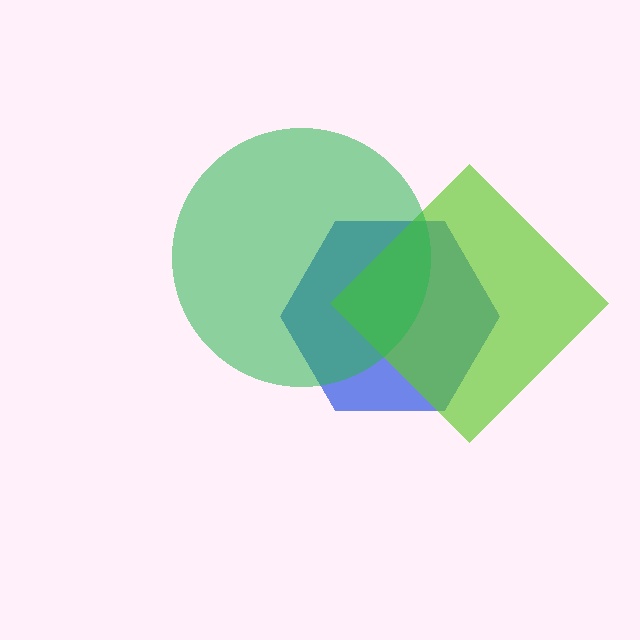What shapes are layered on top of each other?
The layered shapes are: a blue hexagon, a lime diamond, a green circle.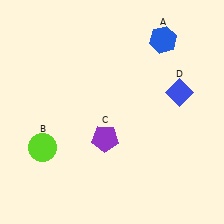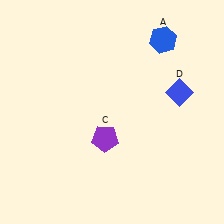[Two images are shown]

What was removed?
The lime circle (B) was removed in Image 2.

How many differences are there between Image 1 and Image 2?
There is 1 difference between the two images.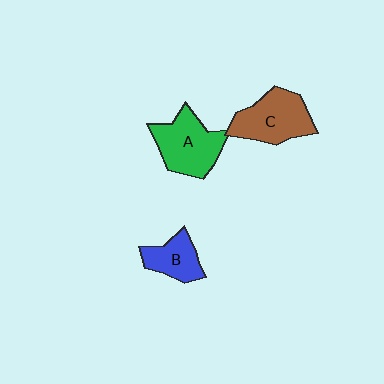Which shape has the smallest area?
Shape B (blue).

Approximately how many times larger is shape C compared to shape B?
Approximately 1.6 times.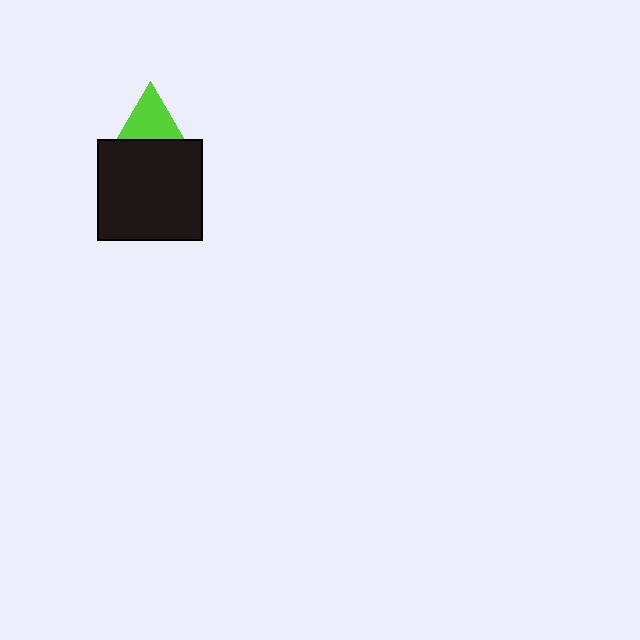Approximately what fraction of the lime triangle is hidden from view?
Roughly 44% of the lime triangle is hidden behind the black rectangle.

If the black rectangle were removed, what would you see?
You would see the complete lime triangle.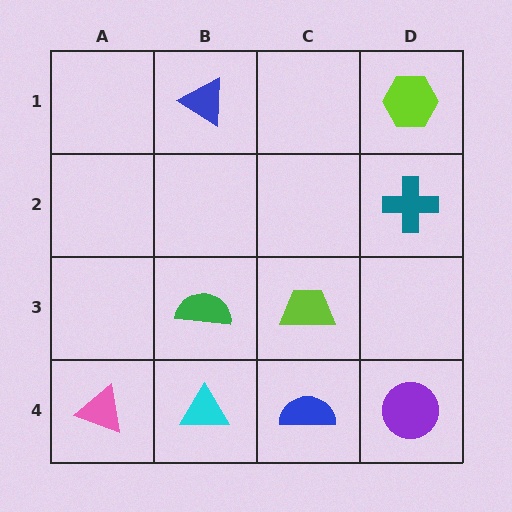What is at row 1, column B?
A blue triangle.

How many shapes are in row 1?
2 shapes.